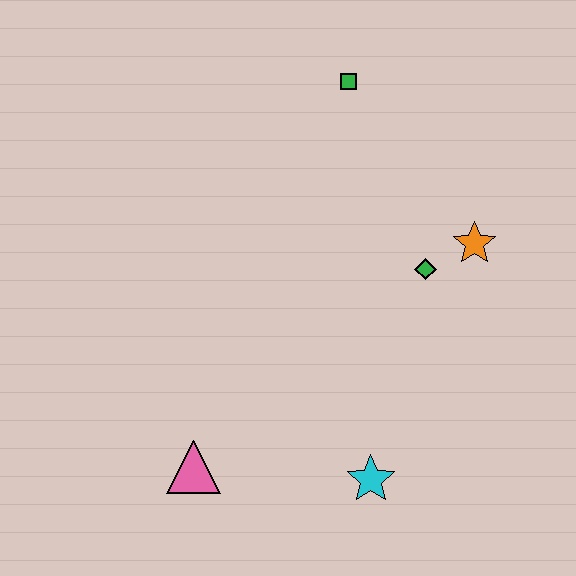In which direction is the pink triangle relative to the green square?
The pink triangle is below the green square.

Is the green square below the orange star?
No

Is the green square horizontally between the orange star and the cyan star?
No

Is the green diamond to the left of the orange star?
Yes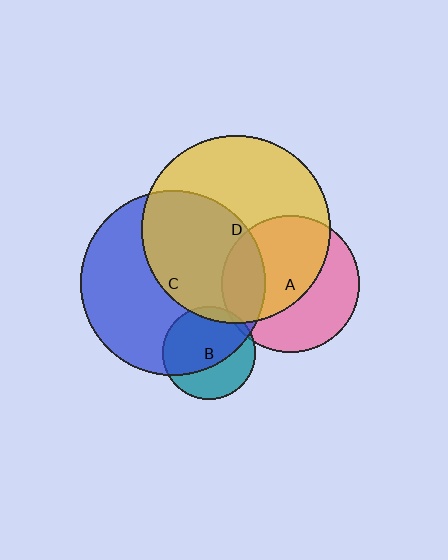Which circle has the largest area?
Circle D (yellow).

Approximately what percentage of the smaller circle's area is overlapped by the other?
Approximately 45%.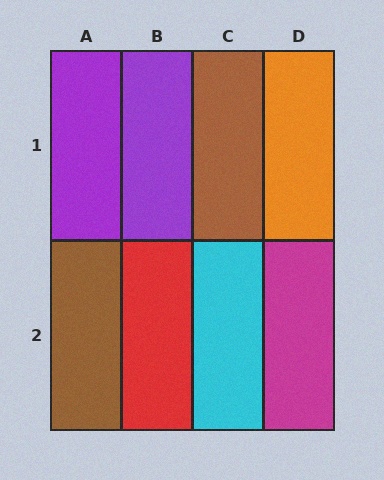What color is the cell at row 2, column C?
Cyan.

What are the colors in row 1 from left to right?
Purple, purple, brown, orange.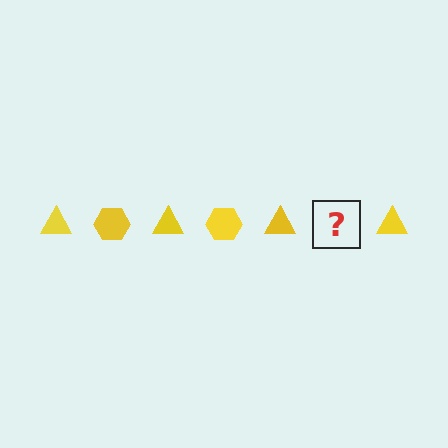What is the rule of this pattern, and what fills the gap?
The rule is that the pattern cycles through triangle, hexagon shapes in yellow. The gap should be filled with a yellow hexagon.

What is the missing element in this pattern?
The missing element is a yellow hexagon.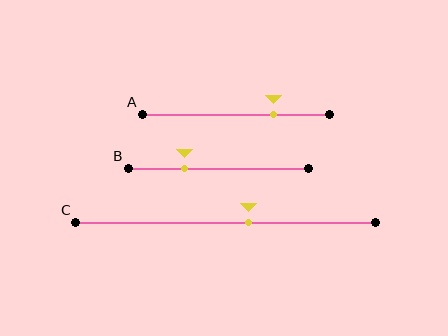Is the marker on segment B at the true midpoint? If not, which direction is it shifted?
No, the marker on segment B is shifted to the left by about 19% of the segment length.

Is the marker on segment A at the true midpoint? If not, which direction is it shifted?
No, the marker on segment A is shifted to the right by about 20% of the segment length.